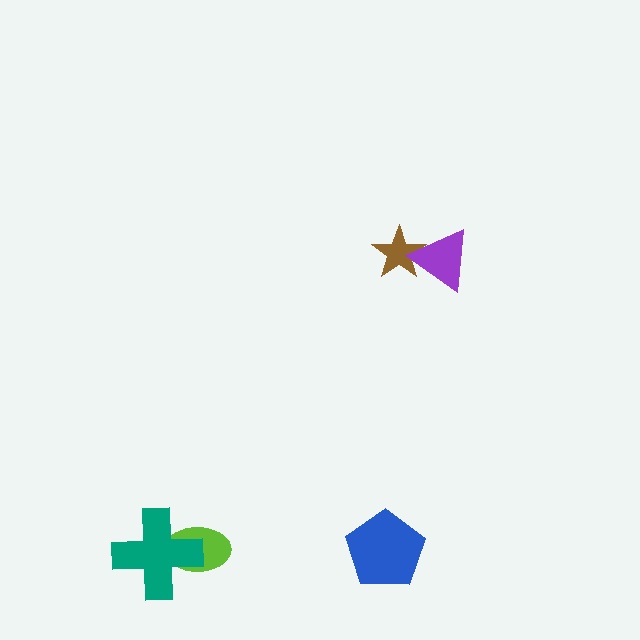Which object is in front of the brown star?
The purple triangle is in front of the brown star.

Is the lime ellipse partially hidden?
Yes, it is partially covered by another shape.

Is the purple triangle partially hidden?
No, no other shape covers it.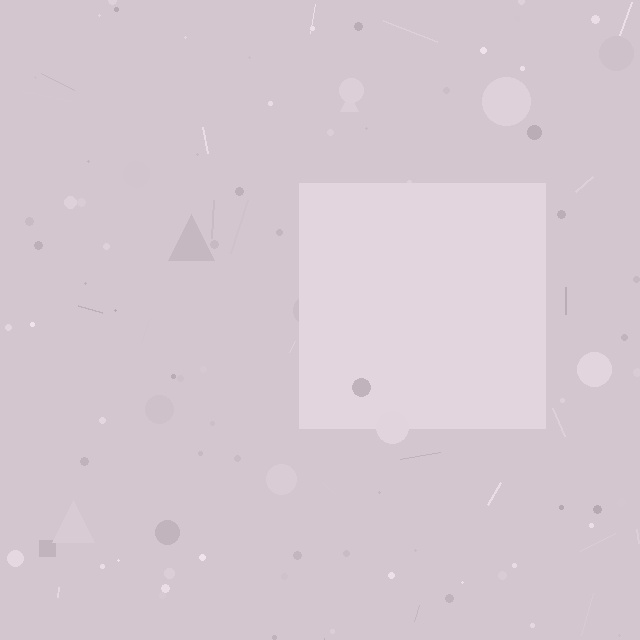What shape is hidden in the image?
A square is hidden in the image.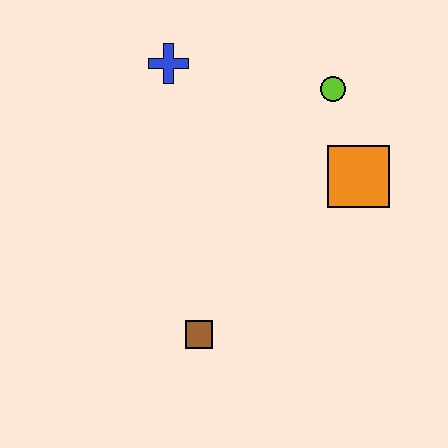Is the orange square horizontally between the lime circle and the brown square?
No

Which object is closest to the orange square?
The lime circle is closest to the orange square.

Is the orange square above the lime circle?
No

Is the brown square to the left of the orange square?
Yes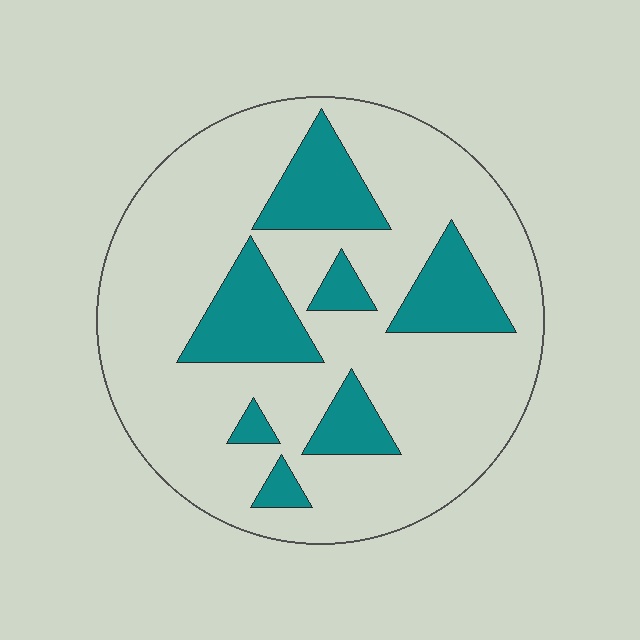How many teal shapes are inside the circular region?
7.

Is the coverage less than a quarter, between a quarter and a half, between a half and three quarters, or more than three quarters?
Less than a quarter.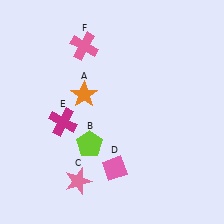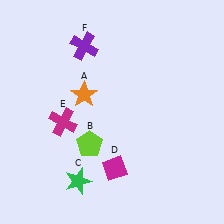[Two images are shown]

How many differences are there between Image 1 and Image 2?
There are 3 differences between the two images.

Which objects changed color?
C changed from pink to green. D changed from pink to magenta. F changed from pink to purple.